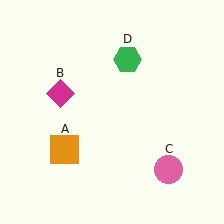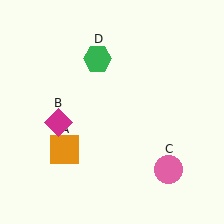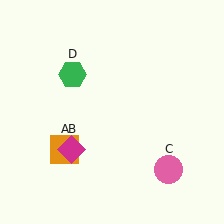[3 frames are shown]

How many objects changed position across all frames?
2 objects changed position: magenta diamond (object B), green hexagon (object D).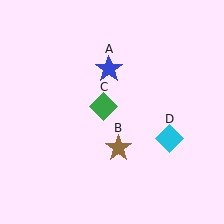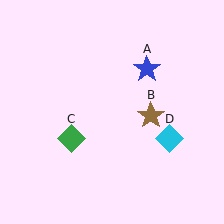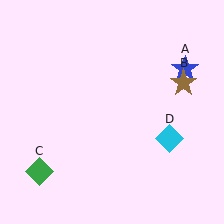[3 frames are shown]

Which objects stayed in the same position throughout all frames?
Cyan diamond (object D) remained stationary.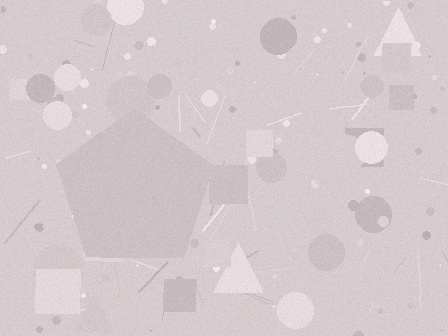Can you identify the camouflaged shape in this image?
The camouflaged shape is a pentagon.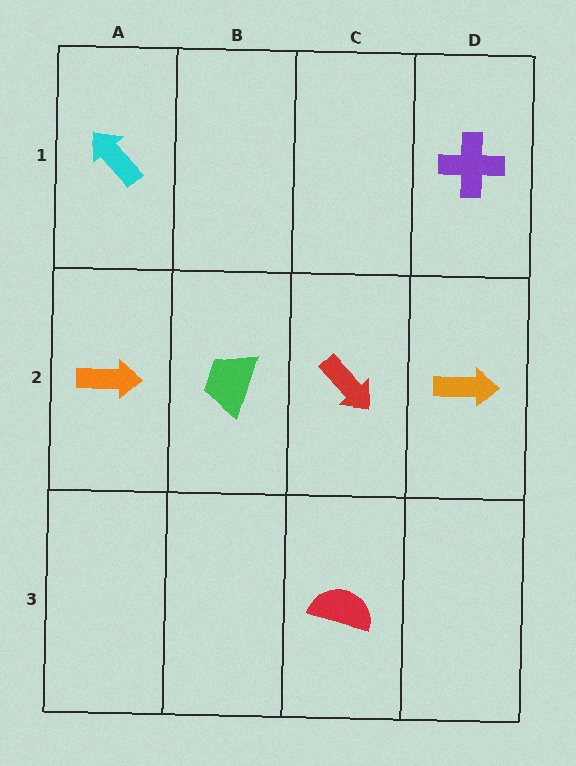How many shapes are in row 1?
2 shapes.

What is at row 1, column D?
A purple cross.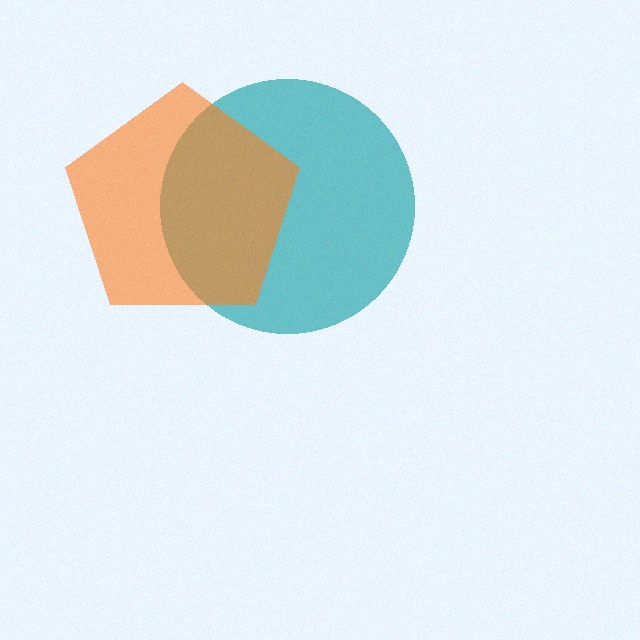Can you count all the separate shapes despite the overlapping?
Yes, there are 2 separate shapes.